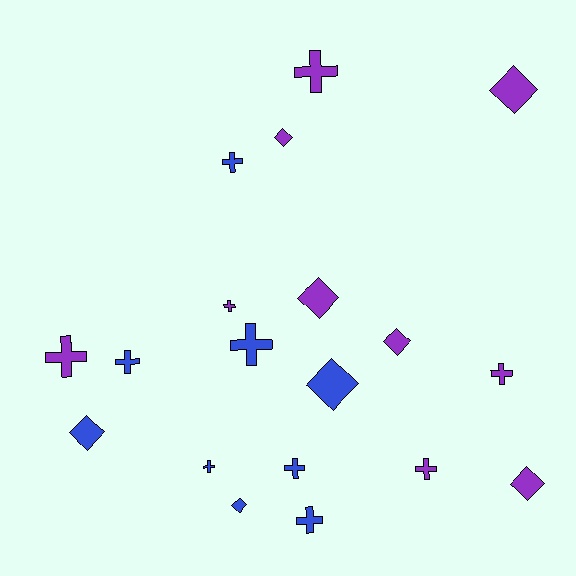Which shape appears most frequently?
Cross, with 11 objects.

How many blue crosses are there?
There are 6 blue crosses.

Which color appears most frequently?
Purple, with 10 objects.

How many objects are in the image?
There are 19 objects.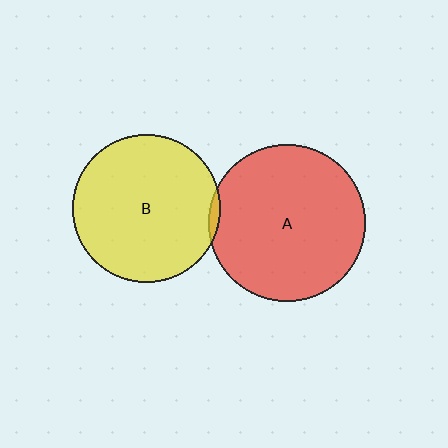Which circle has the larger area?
Circle A (red).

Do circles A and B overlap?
Yes.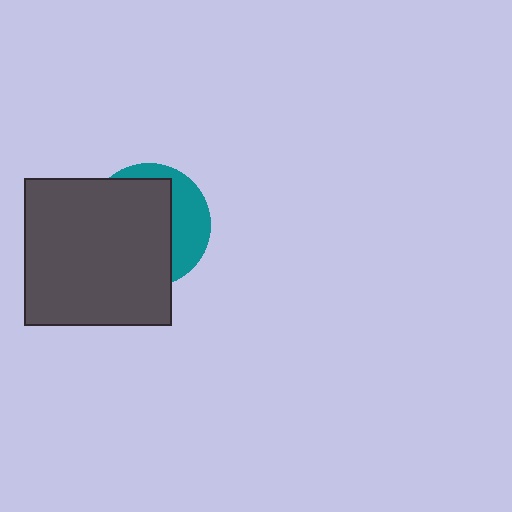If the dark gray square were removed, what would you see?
You would see the complete teal circle.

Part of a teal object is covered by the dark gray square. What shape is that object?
It is a circle.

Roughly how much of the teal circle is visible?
A small part of it is visible (roughly 33%).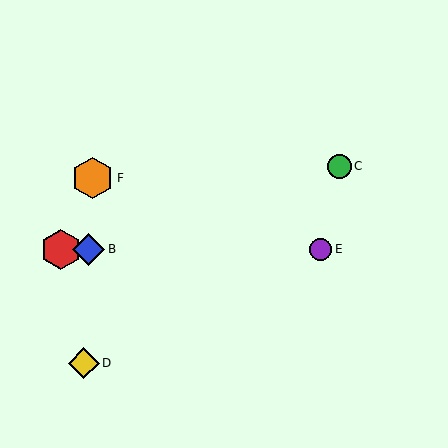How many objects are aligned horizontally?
3 objects (A, B, E) are aligned horizontally.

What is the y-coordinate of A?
Object A is at y≈249.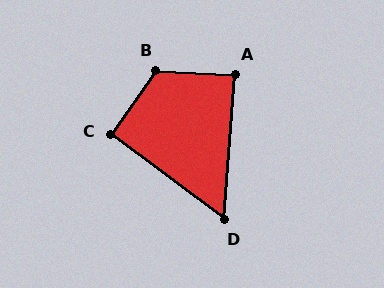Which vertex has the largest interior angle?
B, at approximately 122 degrees.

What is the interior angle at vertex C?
Approximately 92 degrees (approximately right).